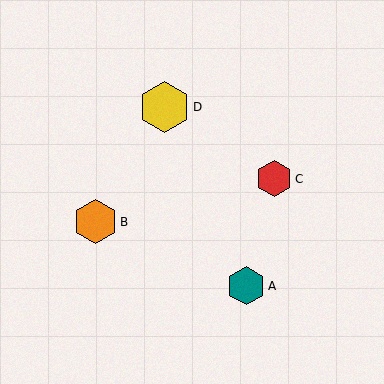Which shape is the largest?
The yellow hexagon (labeled D) is the largest.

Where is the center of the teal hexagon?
The center of the teal hexagon is at (246, 286).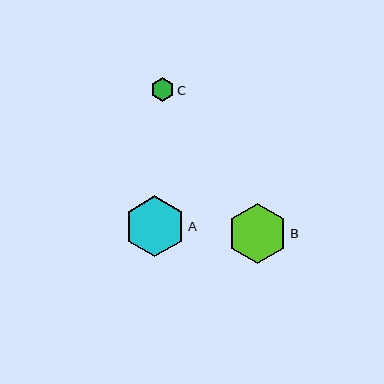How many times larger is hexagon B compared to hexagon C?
Hexagon B is approximately 2.5 times the size of hexagon C.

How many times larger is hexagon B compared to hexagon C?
Hexagon B is approximately 2.5 times the size of hexagon C.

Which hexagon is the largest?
Hexagon A is the largest with a size of approximately 61 pixels.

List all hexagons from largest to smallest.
From largest to smallest: A, B, C.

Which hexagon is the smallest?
Hexagon C is the smallest with a size of approximately 24 pixels.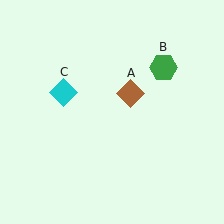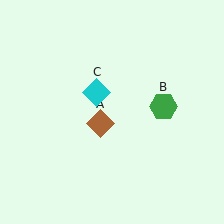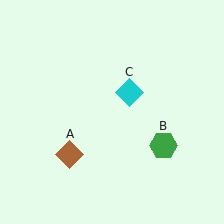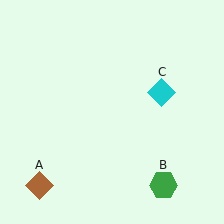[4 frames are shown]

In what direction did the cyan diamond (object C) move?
The cyan diamond (object C) moved right.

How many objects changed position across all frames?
3 objects changed position: brown diamond (object A), green hexagon (object B), cyan diamond (object C).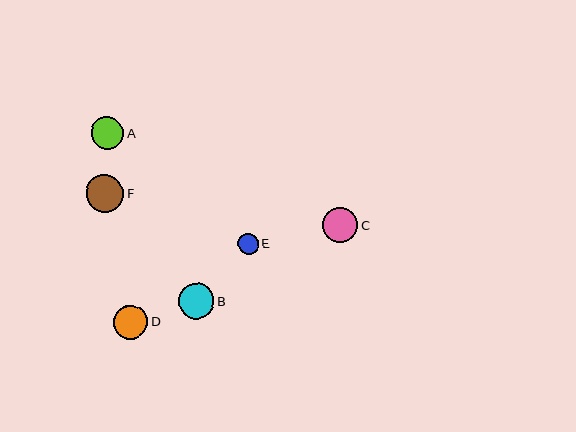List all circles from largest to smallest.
From largest to smallest: F, B, C, D, A, E.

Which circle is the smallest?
Circle E is the smallest with a size of approximately 20 pixels.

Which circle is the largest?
Circle F is the largest with a size of approximately 38 pixels.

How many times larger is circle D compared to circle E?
Circle D is approximately 1.7 times the size of circle E.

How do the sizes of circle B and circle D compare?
Circle B and circle D are approximately the same size.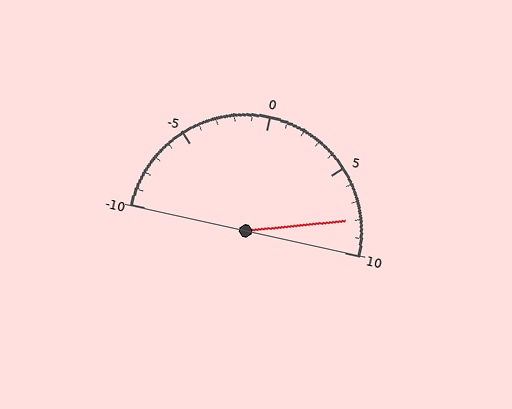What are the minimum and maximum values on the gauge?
The gauge ranges from -10 to 10.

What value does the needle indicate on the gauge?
The needle indicates approximately 8.